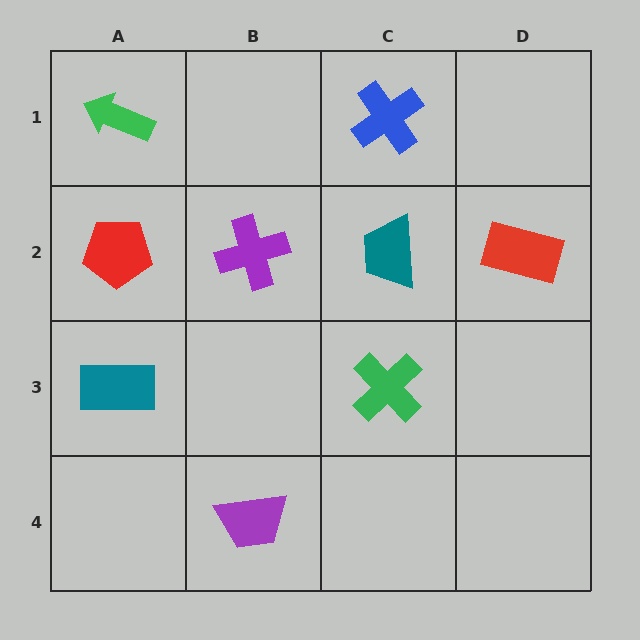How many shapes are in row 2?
4 shapes.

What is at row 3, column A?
A teal rectangle.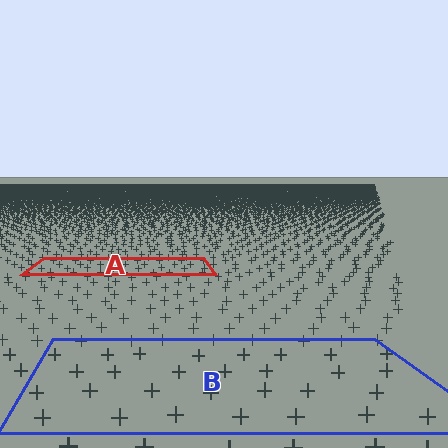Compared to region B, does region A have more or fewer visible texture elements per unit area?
Region A has more texture elements per unit area — they are packed more densely because it is farther away.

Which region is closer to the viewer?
Region B is closer. The texture elements there are larger and more spread out.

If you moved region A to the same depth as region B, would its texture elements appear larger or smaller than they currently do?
They would appear larger. At a closer depth, the same texture elements are projected at a bigger on-screen size.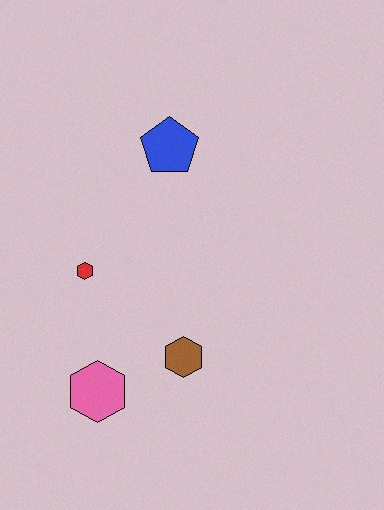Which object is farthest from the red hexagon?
The blue pentagon is farthest from the red hexagon.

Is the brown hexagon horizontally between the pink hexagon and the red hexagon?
No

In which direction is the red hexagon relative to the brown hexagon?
The red hexagon is to the left of the brown hexagon.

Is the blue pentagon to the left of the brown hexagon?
Yes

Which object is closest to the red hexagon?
The pink hexagon is closest to the red hexagon.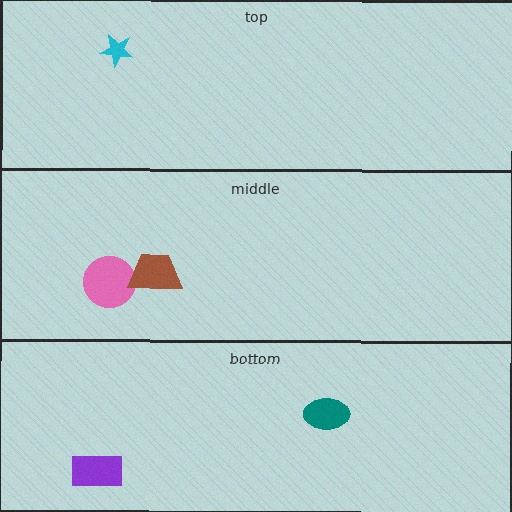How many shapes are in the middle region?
2.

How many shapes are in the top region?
1.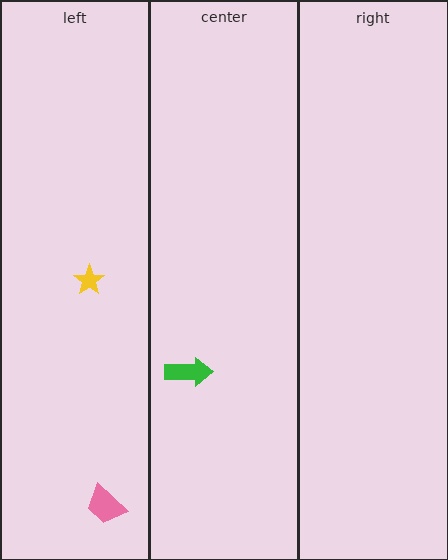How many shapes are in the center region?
1.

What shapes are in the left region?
The pink trapezoid, the yellow star.